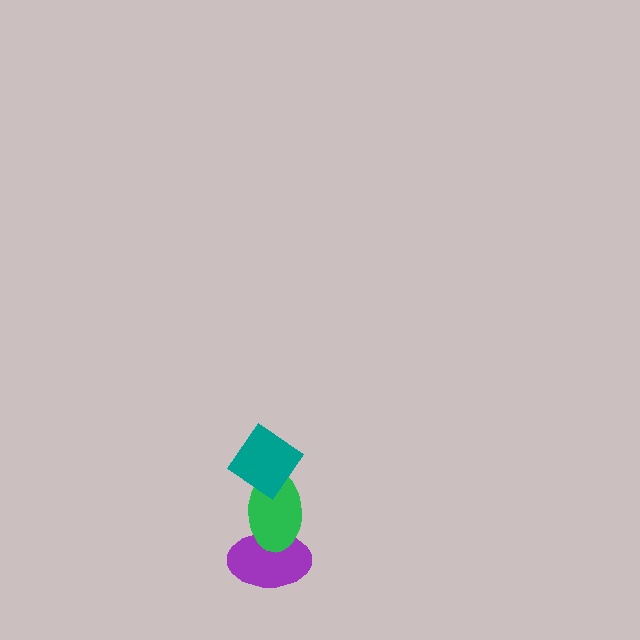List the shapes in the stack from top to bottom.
From top to bottom: the teal diamond, the green ellipse, the purple ellipse.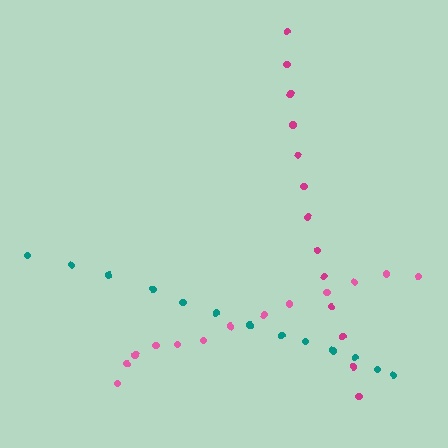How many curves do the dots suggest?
There are 3 distinct paths.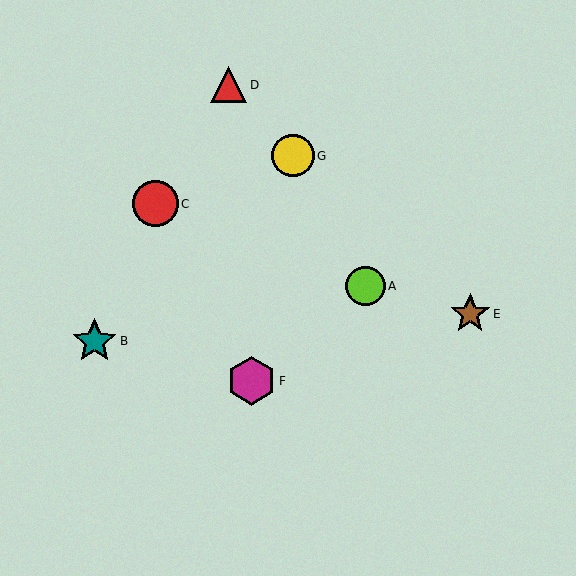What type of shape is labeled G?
Shape G is a yellow circle.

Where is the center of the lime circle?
The center of the lime circle is at (366, 286).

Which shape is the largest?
The magenta hexagon (labeled F) is the largest.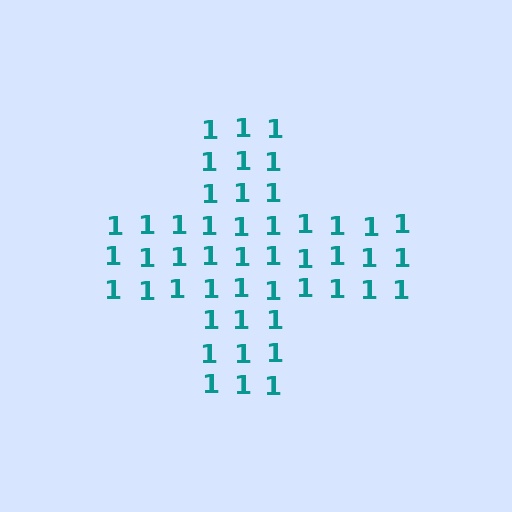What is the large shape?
The large shape is a cross.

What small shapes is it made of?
It is made of small digit 1's.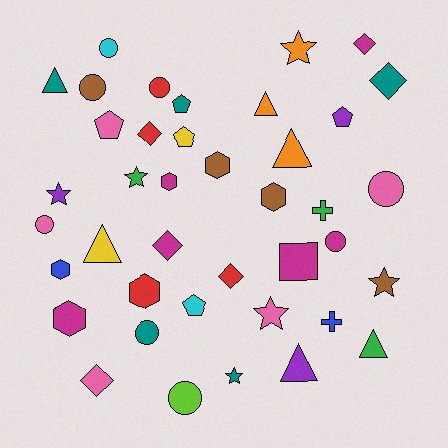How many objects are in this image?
There are 40 objects.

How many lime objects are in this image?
There is 1 lime object.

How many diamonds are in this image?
There are 6 diamonds.